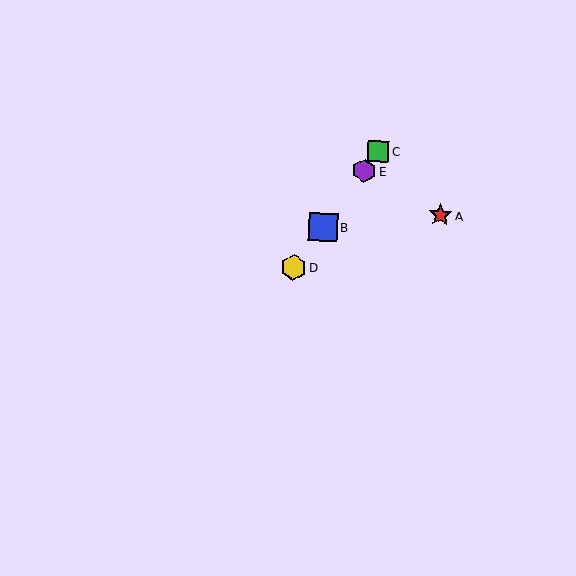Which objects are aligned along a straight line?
Objects B, C, D, E are aligned along a straight line.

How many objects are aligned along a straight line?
4 objects (B, C, D, E) are aligned along a straight line.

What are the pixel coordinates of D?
Object D is at (293, 267).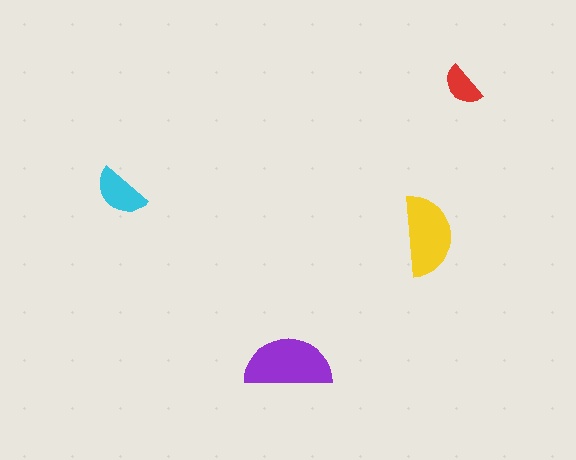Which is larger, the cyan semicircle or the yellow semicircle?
The yellow one.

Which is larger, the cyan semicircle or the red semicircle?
The cyan one.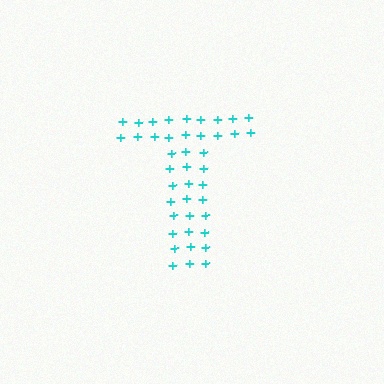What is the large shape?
The large shape is the letter T.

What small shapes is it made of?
It is made of small plus signs.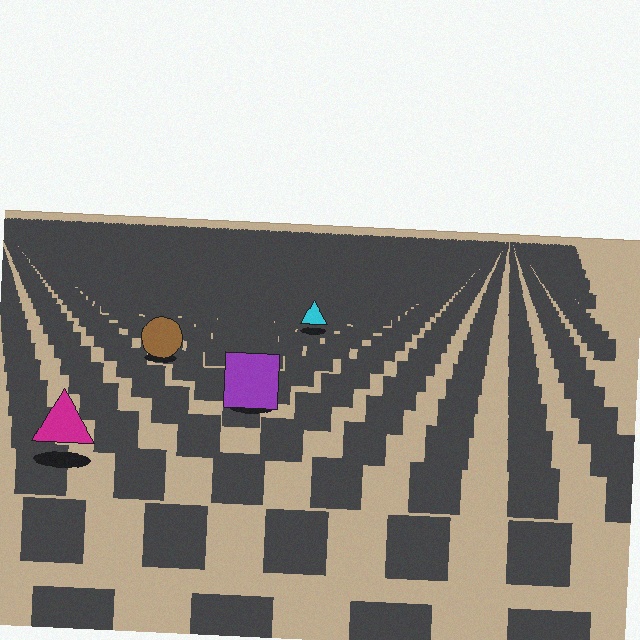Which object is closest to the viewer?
The magenta triangle is closest. The texture marks near it are larger and more spread out.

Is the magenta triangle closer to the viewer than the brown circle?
Yes. The magenta triangle is closer — you can tell from the texture gradient: the ground texture is coarser near it.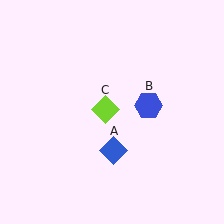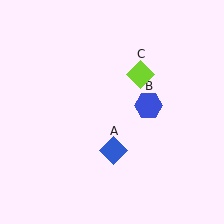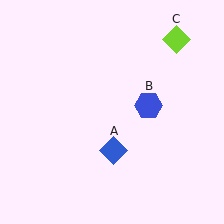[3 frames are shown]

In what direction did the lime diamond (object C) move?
The lime diamond (object C) moved up and to the right.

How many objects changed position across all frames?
1 object changed position: lime diamond (object C).